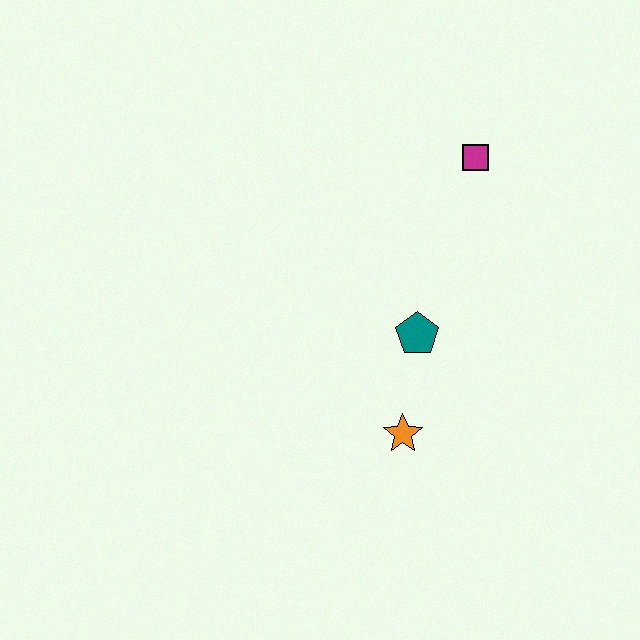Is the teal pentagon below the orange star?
No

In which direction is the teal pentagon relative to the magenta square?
The teal pentagon is below the magenta square.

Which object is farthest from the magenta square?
The orange star is farthest from the magenta square.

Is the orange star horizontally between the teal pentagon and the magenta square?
No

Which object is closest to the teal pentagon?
The orange star is closest to the teal pentagon.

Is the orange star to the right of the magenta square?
No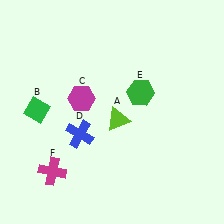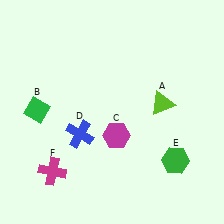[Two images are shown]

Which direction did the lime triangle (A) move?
The lime triangle (A) moved right.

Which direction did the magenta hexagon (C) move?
The magenta hexagon (C) moved down.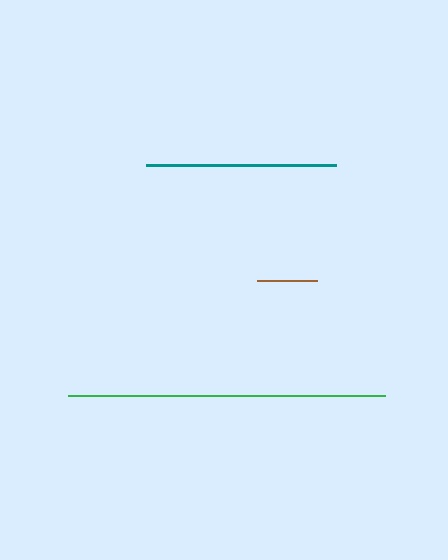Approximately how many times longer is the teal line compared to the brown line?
The teal line is approximately 3.1 times the length of the brown line.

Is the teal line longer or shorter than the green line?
The green line is longer than the teal line.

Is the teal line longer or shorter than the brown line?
The teal line is longer than the brown line.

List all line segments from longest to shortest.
From longest to shortest: green, teal, brown.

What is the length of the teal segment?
The teal segment is approximately 190 pixels long.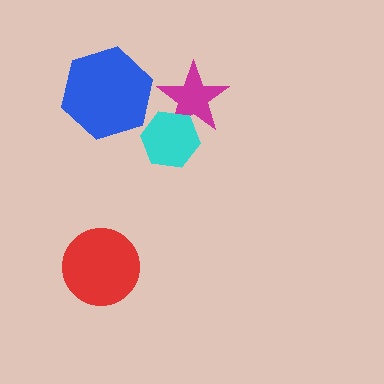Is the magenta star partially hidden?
Yes, it is partially covered by another shape.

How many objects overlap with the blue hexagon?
0 objects overlap with the blue hexagon.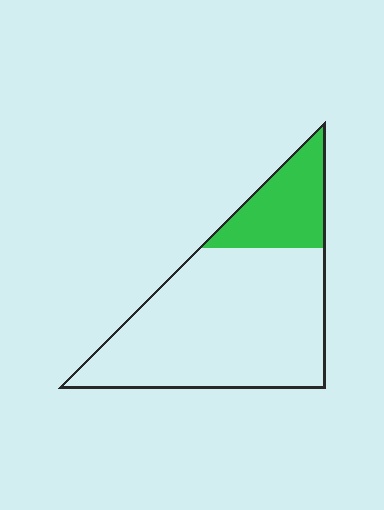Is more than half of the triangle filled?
No.